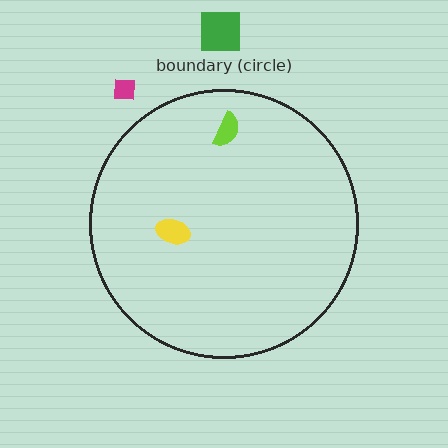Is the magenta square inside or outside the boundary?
Outside.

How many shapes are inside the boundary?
2 inside, 2 outside.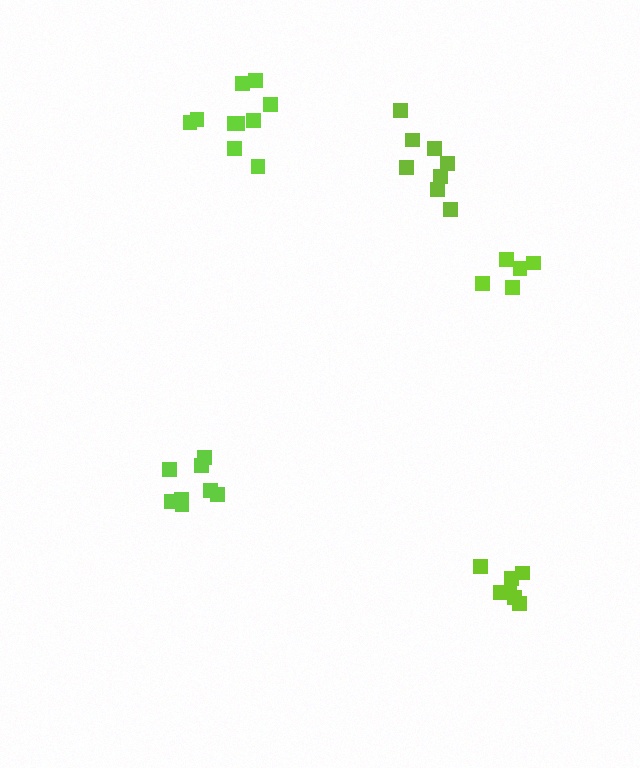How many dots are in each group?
Group 1: 8 dots, Group 2: 5 dots, Group 3: 8 dots, Group 4: 7 dots, Group 5: 10 dots (38 total).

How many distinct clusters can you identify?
There are 5 distinct clusters.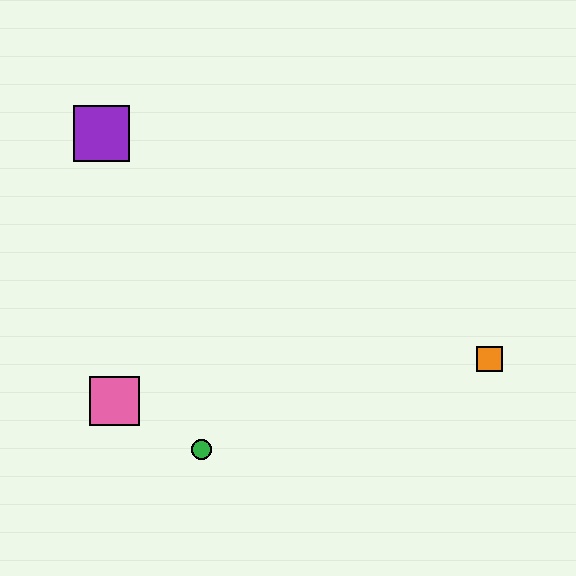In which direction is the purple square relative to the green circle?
The purple square is above the green circle.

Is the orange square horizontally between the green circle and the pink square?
No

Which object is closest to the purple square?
The pink square is closest to the purple square.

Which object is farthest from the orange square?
The purple square is farthest from the orange square.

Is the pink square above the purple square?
No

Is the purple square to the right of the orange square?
No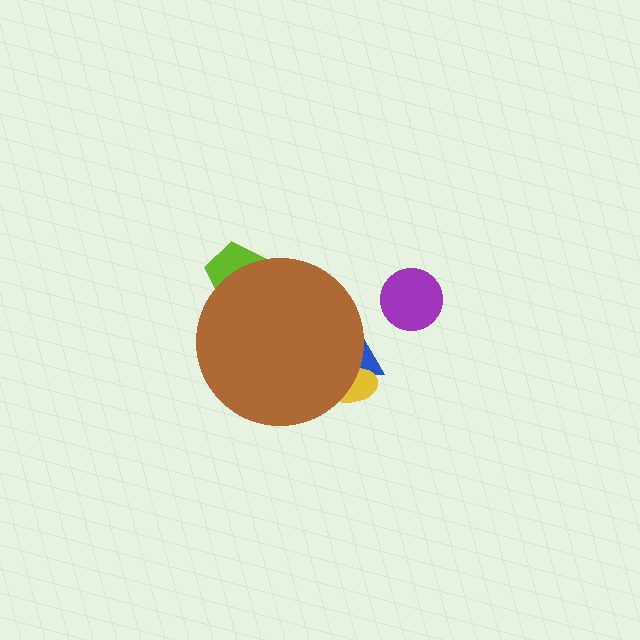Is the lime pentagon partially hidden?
Yes, the lime pentagon is partially hidden behind the brown circle.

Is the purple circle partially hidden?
No, the purple circle is fully visible.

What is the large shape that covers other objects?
A brown circle.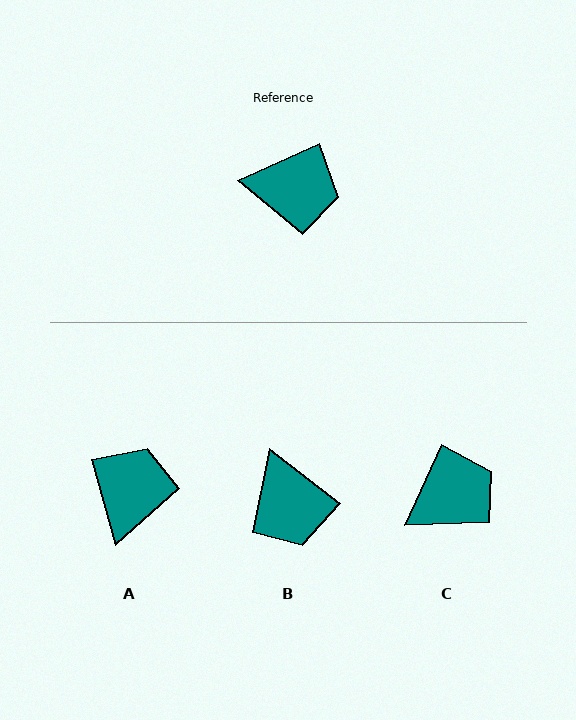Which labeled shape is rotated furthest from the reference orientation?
A, about 82 degrees away.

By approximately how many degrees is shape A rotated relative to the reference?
Approximately 82 degrees counter-clockwise.